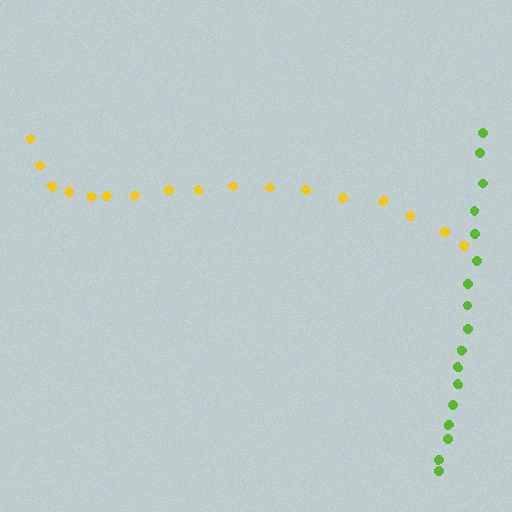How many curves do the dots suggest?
There are 2 distinct paths.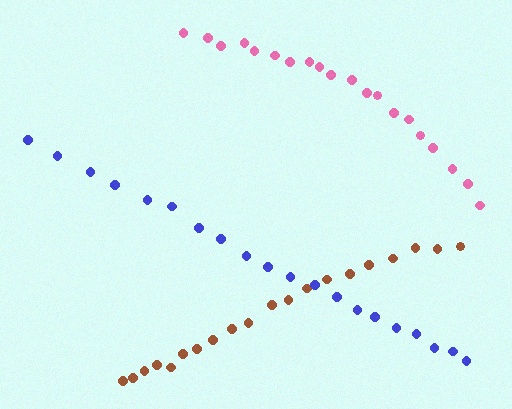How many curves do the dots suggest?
There are 3 distinct paths.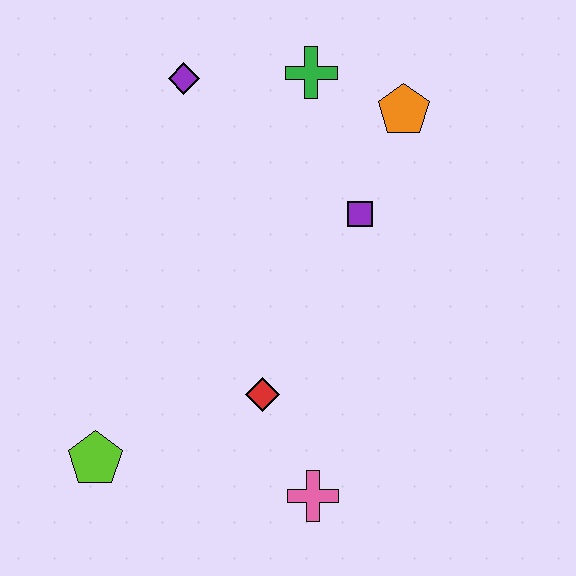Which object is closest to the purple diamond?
The green cross is closest to the purple diamond.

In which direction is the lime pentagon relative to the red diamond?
The lime pentagon is to the left of the red diamond.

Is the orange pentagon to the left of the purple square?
No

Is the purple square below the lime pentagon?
No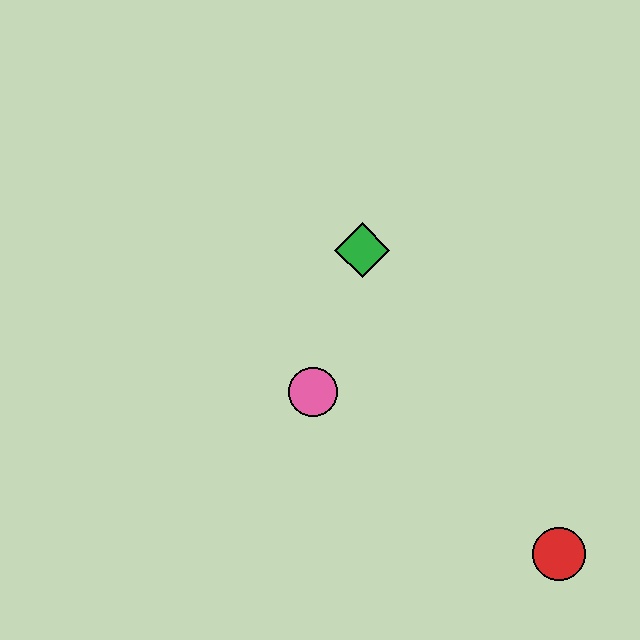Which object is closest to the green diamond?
The pink circle is closest to the green diamond.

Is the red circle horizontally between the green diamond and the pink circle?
No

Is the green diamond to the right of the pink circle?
Yes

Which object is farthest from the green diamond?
The red circle is farthest from the green diamond.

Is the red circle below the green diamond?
Yes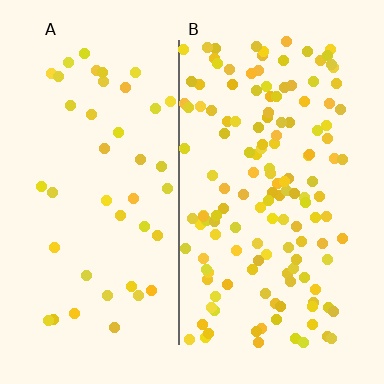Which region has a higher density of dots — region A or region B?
B (the right).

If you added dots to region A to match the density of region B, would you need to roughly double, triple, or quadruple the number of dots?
Approximately triple.